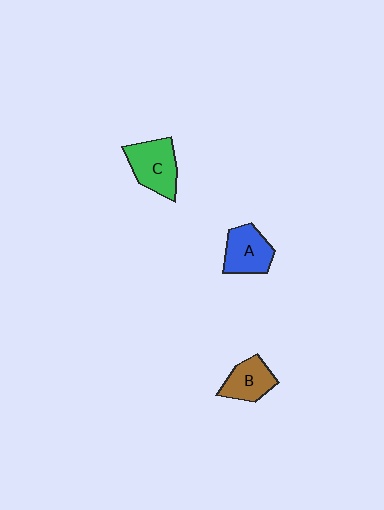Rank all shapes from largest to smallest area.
From largest to smallest: C (green), A (blue), B (brown).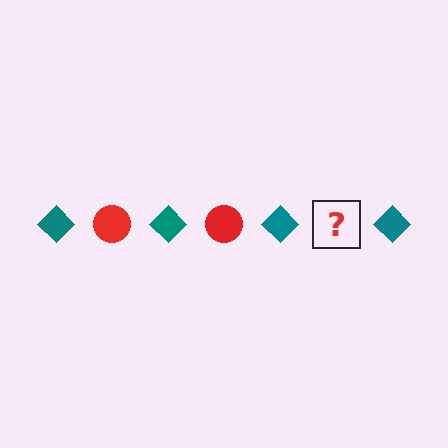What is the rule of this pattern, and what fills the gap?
The rule is that the pattern alternates between teal diamond and red circle. The gap should be filled with a red circle.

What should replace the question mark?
The question mark should be replaced with a red circle.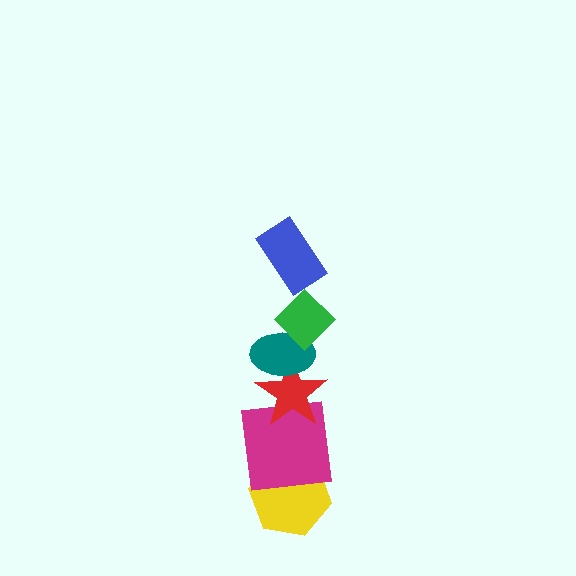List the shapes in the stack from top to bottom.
From top to bottom: the blue rectangle, the green diamond, the teal ellipse, the red star, the magenta square, the yellow hexagon.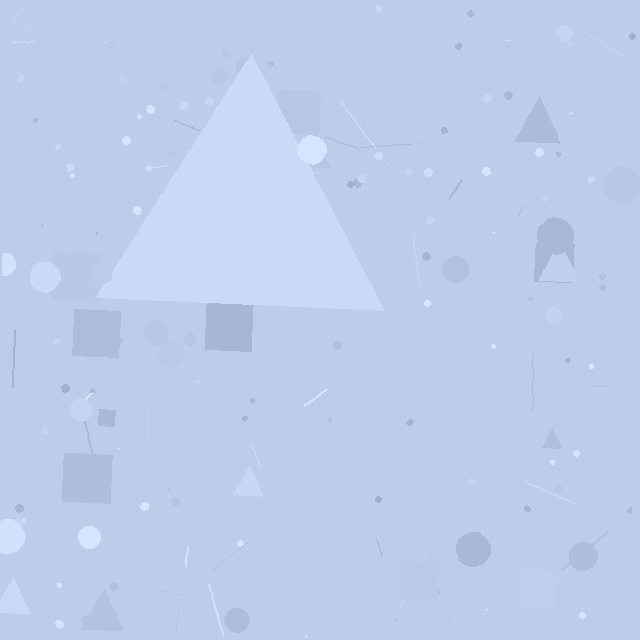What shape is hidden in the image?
A triangle is hidden in the image.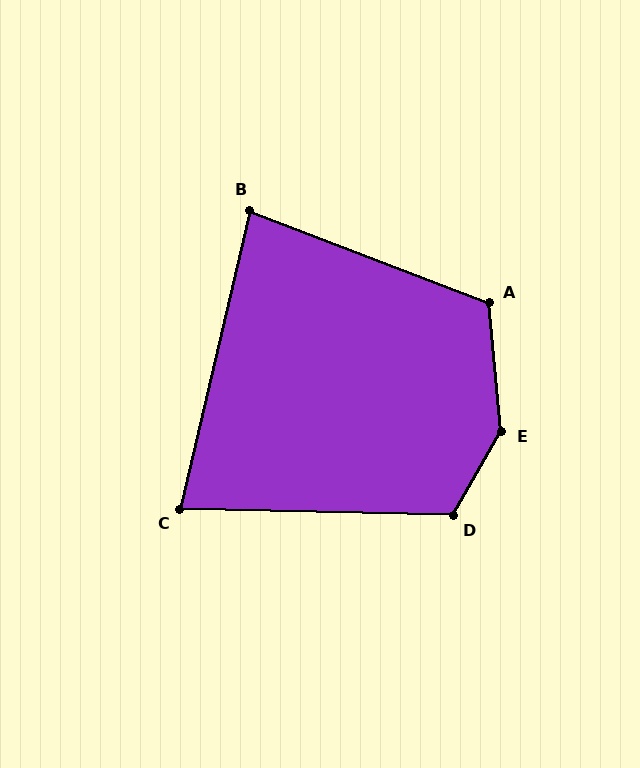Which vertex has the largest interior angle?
E, at approximately 145 degrees.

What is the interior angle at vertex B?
Approximately 82 degrees (acute).